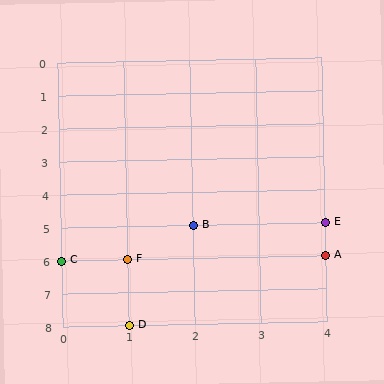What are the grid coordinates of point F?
Point F is at grid coordinates (1, 6).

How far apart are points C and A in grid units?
Points C and A are 4 columns apart.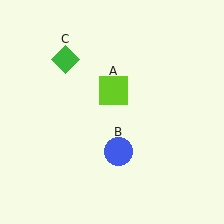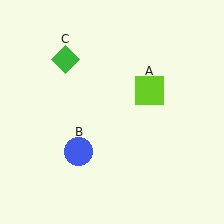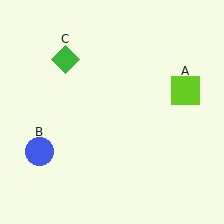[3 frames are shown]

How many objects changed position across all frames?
2 objects changed position: lime square (object A), blue circle (object B).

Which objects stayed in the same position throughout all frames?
Green diamond (object C) remained stationary.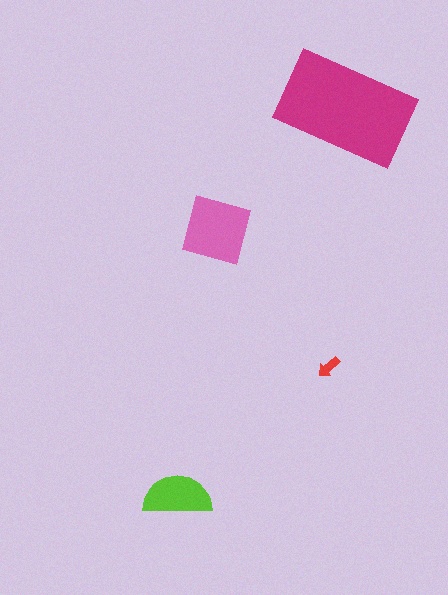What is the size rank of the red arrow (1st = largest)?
4th.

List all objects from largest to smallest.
The magenta rectangle, the pink square, the lime semicircle, the red arrow.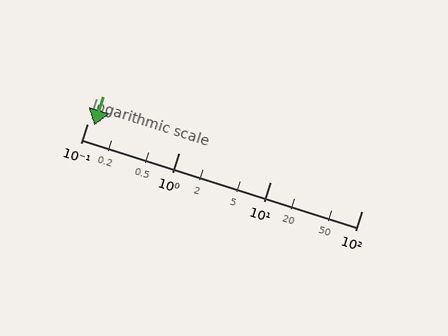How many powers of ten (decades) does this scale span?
The scale spans 3 decades, from 0.1 to 100.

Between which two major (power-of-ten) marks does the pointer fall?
The pointer is between 0.1 and 1.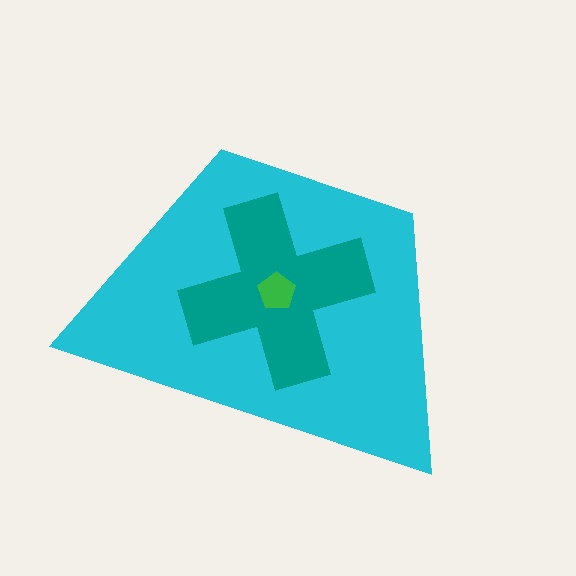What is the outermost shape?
The cyan trapezoid.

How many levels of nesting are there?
3.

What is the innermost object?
The green pentagon.